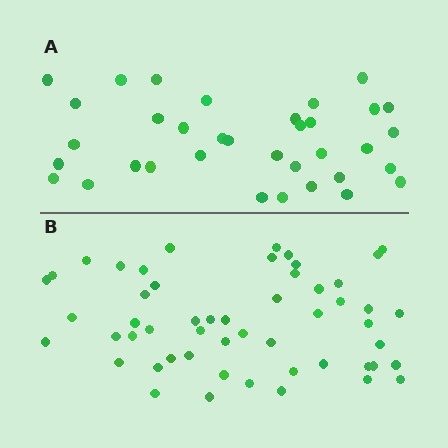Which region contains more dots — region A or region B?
Region B (the bottom region) has more dots.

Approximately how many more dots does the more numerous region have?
Region B has approximately 20 more dots than region A.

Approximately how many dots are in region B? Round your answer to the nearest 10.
About 50 dots. (The exact count is 53, which rounds to 50.)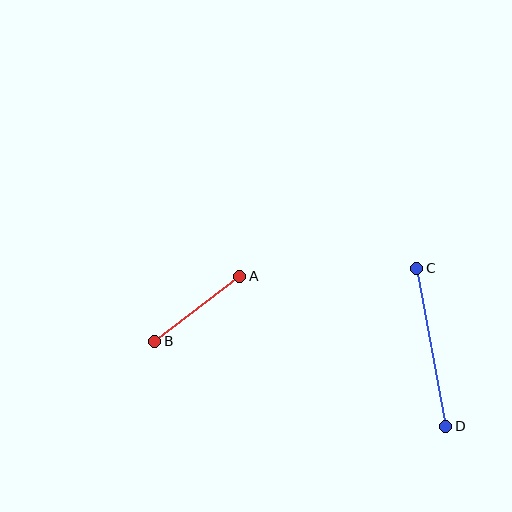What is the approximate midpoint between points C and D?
The midpoint is at approximately (431, 347) pixels.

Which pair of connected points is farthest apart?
Points C and D are farthest apart.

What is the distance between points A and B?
The distance is approximately 107 pixels.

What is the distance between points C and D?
The distance is approximately 161 pixels.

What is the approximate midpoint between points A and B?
The midpoint is at approximately (197, 309) pixels.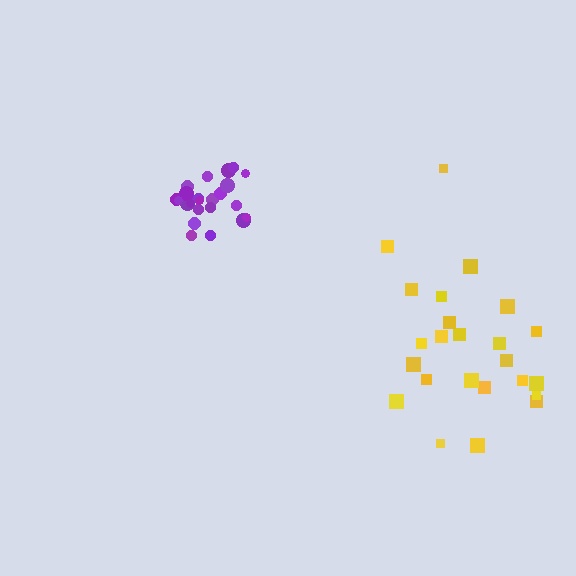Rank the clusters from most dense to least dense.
purple, yellow.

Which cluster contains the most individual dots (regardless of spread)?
Purple (24).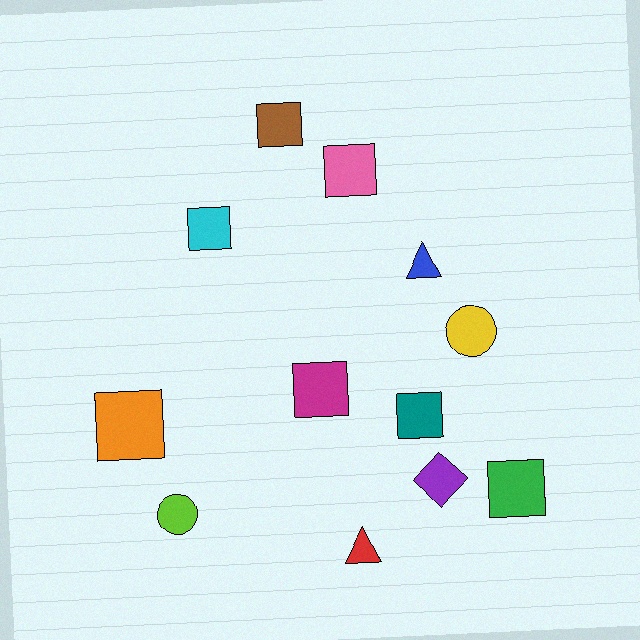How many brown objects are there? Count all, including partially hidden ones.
There is 1 brown object.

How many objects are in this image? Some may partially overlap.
There are 12 objects.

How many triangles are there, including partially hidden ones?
There are 2 triangles.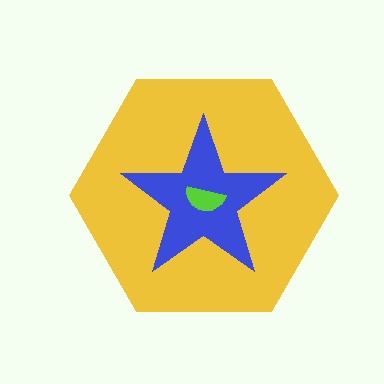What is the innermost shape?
The lime semicircle.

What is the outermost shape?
The yellow hexagon.